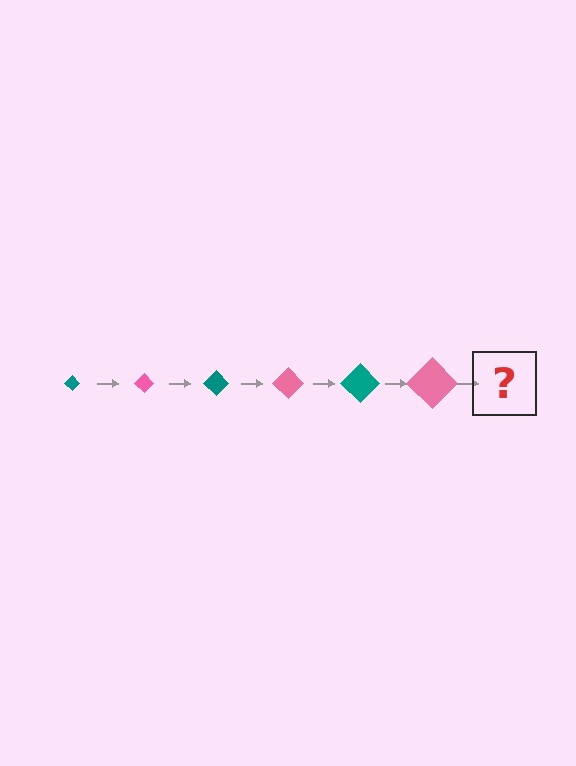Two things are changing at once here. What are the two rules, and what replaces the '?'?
The two rules are that the diamond grows larger each step and the color cycles through teal and pink. The '?' should be a teal diamond, larger than the previous one.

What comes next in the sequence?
The next element should be a teal diamond, larger than the previous one.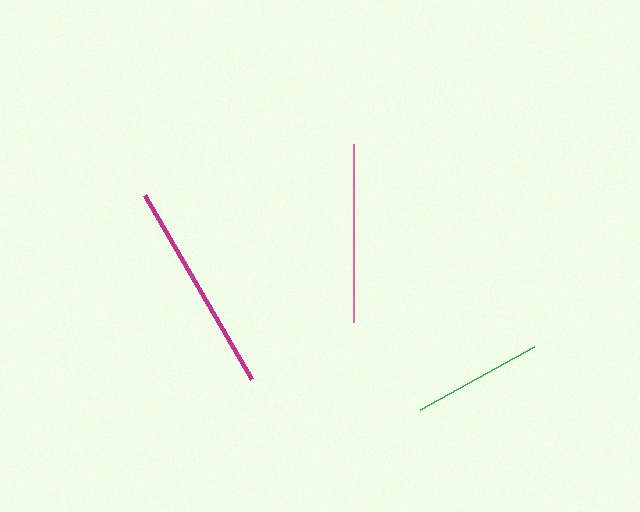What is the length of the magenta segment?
The magenta segment is approximately 213 pixels long.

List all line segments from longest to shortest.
From longest to shortest: magenta, pink, green.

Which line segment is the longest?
The magenta line is the longest at approximately 213 pixels.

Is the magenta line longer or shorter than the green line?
The magenta line is longer than the green line.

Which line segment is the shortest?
The green line is the shortest at approximately 130 pixels.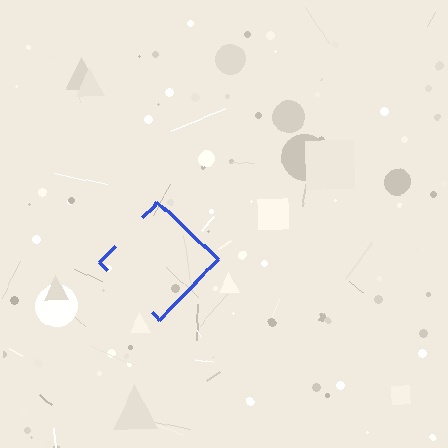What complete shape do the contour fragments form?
The contour fragments form a diamond.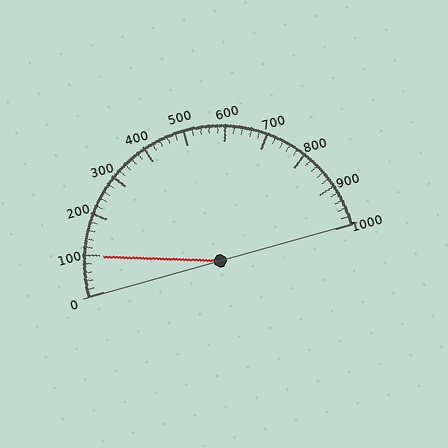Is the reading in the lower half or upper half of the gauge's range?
The reading is in the lower half of the range (0 to 1000).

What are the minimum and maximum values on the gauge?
The gauge ranges from 0 to 1000.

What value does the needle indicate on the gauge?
The needle indicates approximately 100.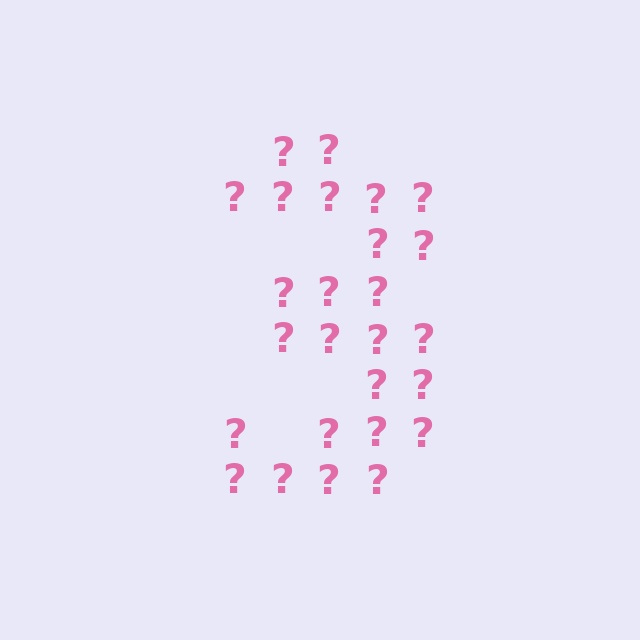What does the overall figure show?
The overall figure shows the digit 3.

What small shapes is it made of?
It is made of small question marks.